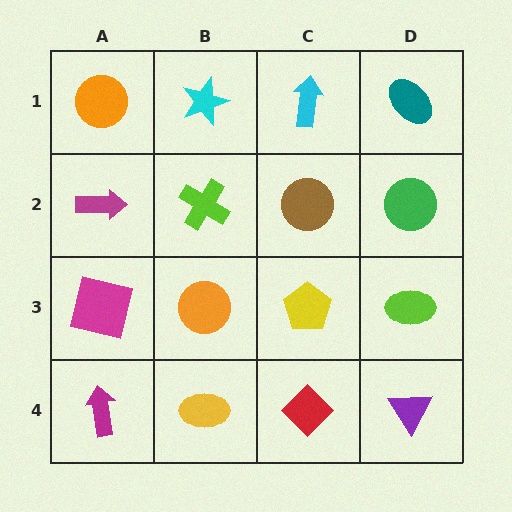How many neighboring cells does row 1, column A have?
2.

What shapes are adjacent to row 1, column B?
A lime cross (row 2, column B), an orange circle (row 1, column A), a cyan arrow (row 1, column C).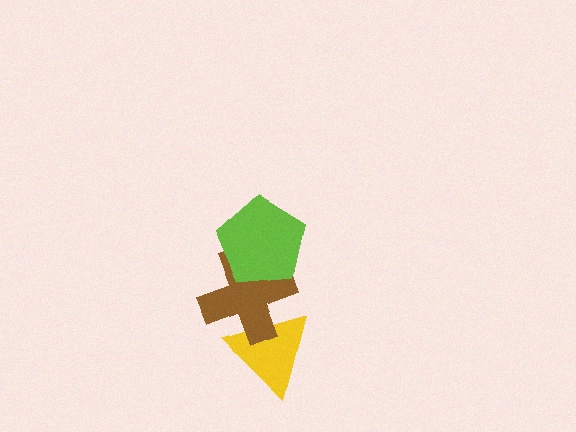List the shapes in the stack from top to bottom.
From top to bottom: the lime pentagon, the brown cross, the yellow triangle.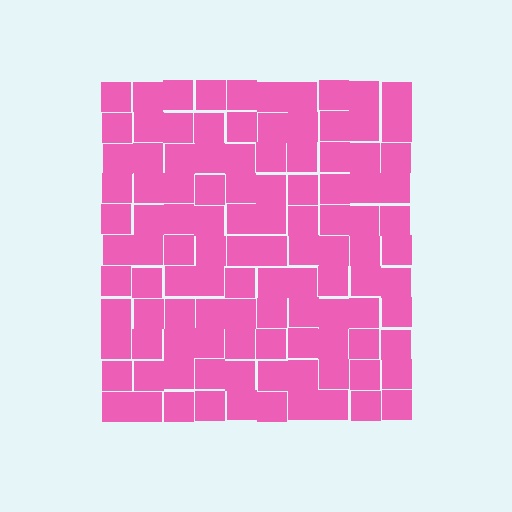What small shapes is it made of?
It is made of small squares.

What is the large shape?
The large shape is a square.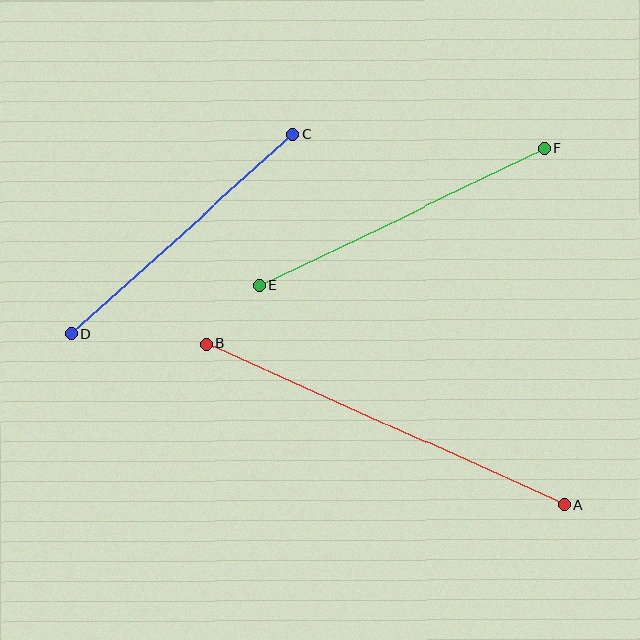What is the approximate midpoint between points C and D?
The midpoint is at approximately (182, 234) pixels.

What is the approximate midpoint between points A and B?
The midpoint is at approximately (385, 424) pixels.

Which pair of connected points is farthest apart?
Points A and B are farthest apart.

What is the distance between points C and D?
The distance is approximately 298 pixels.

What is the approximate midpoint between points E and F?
The midpoint is at approximately (402, 217) pixels.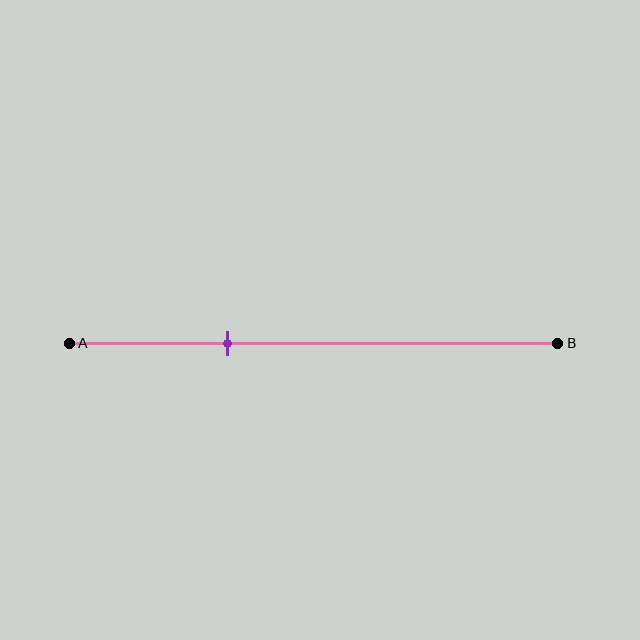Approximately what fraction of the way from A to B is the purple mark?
The purple mark is approximately 30% of the way from A to B.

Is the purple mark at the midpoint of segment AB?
No, the mark is at about 30% from A, not at the 50% midpoint.